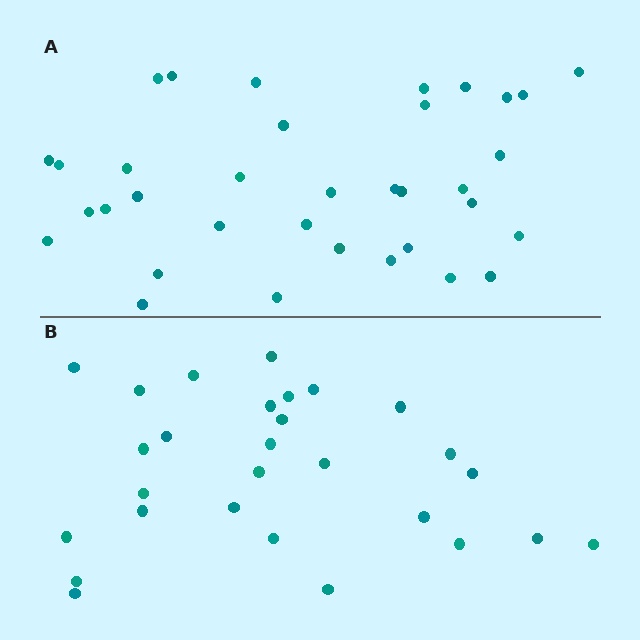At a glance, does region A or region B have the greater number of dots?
Region A (the top region) has more dots.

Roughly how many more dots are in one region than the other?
Region A has roughly 8 or so more dots than region B.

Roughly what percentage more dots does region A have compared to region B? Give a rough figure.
About 25% more.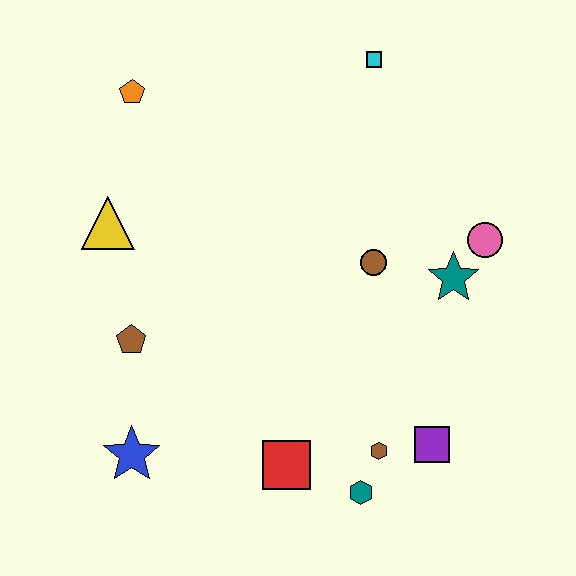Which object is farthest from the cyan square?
The blue star is farthest from the cyan square.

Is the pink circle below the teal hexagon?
No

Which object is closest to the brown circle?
The teal star is closest to the brown circle.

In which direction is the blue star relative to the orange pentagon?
The blue star is below the orange pentagon.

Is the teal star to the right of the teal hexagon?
Yes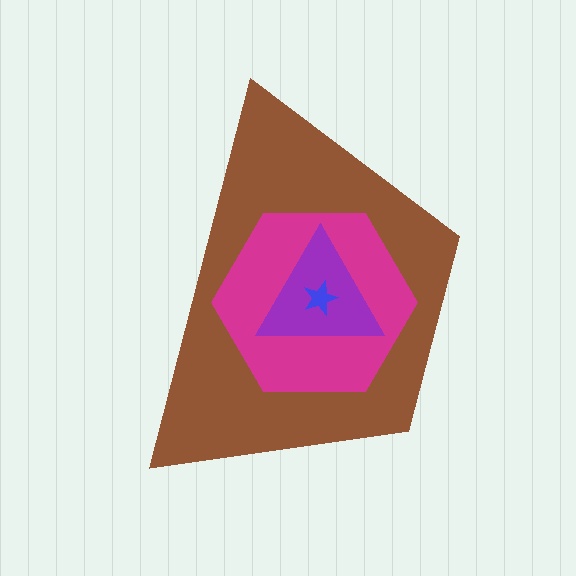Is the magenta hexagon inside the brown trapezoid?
Yes.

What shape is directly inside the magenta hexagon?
The purple triangle.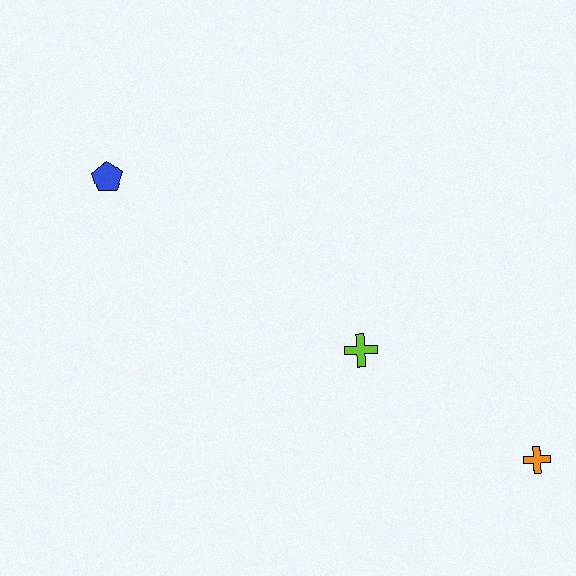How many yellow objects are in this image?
There are no yellow objects.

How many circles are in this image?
There are no circles.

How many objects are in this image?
There are 3 objects.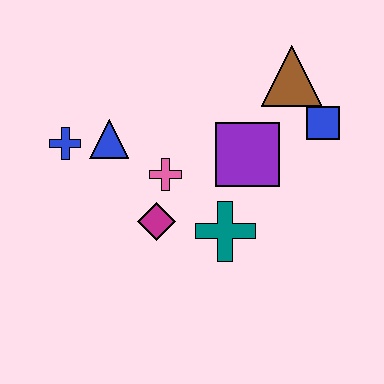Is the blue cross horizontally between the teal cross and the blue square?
No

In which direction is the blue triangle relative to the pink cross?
The blue triangle is to the left of the pink cross.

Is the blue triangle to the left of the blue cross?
No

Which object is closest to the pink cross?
The magenta diamond is closest to the pink cross.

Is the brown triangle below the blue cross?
No